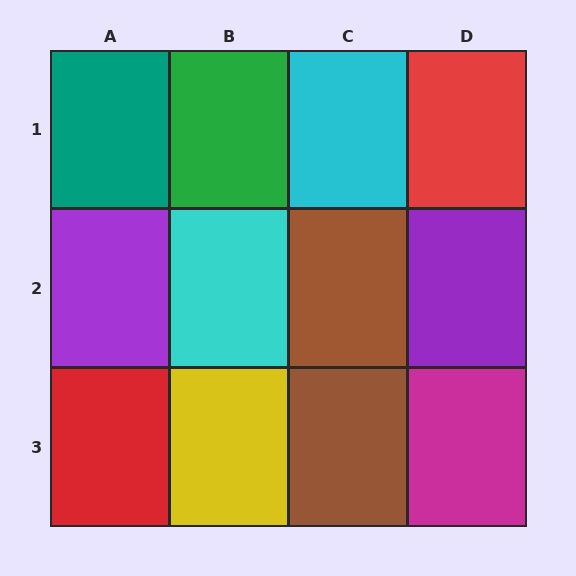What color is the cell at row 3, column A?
Red.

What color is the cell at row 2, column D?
Purple.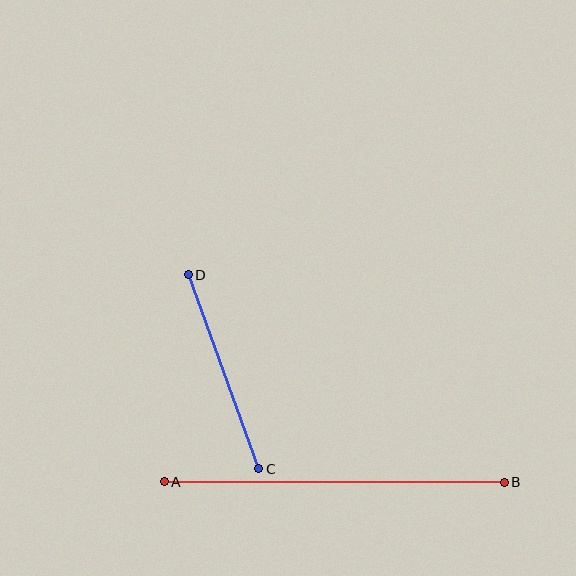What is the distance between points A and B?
The distance is approximately 340 pixels.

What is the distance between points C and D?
The distance is approximately 206 pixels.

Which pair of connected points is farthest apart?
Points A and B are farthest apart.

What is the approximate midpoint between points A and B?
The midpoint is at approximately (334, 482) pixels.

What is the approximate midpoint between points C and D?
The midpoint is at approximately (224, 372) pixels.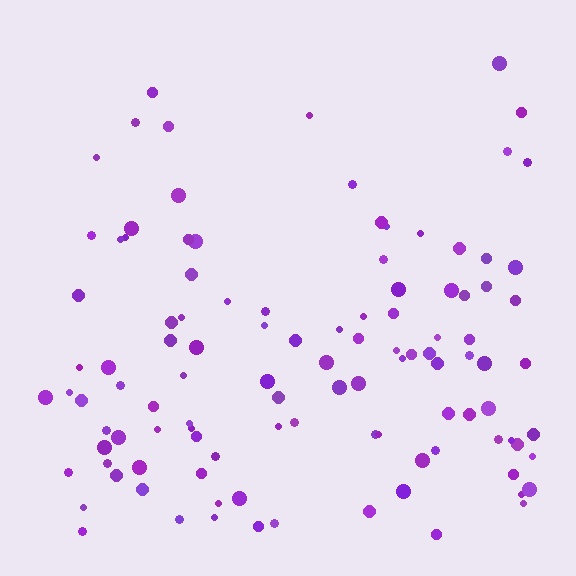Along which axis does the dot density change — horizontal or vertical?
Vertical.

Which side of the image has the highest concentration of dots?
The bottom.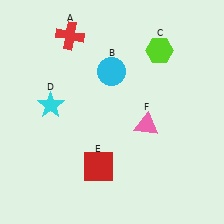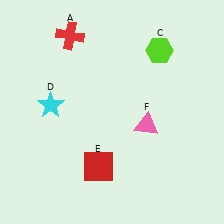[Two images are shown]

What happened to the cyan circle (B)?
The cyan circle (B) was removed in Image 2. It was in the top-left area of Image 1.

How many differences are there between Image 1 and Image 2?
There is 1 difference between the two images.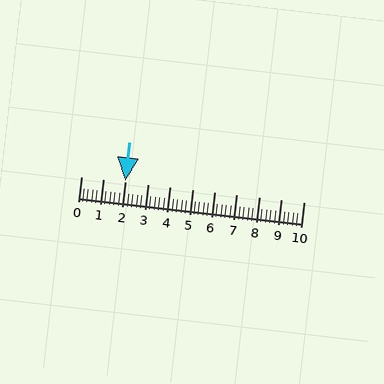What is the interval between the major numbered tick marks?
The major tick marks are spaced 1 units apart.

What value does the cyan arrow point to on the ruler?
The cyan arrow points to approximately 2.0.